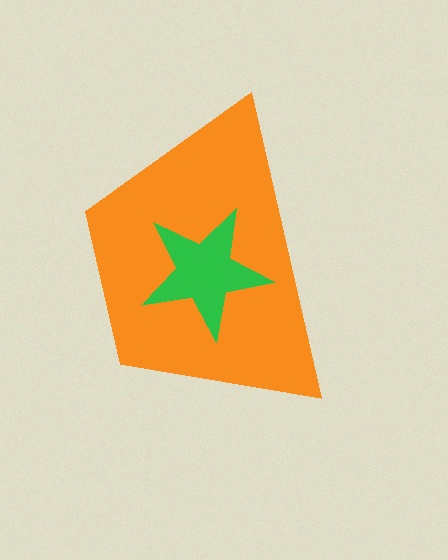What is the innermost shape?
The green star.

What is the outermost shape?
The orange trapezoid.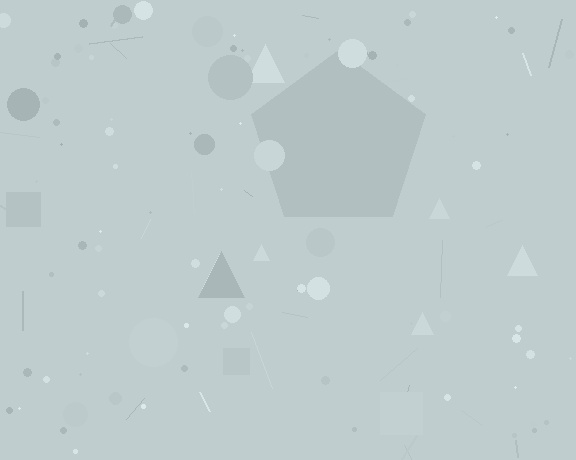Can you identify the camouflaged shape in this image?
The camouflaged shape is a pentagon.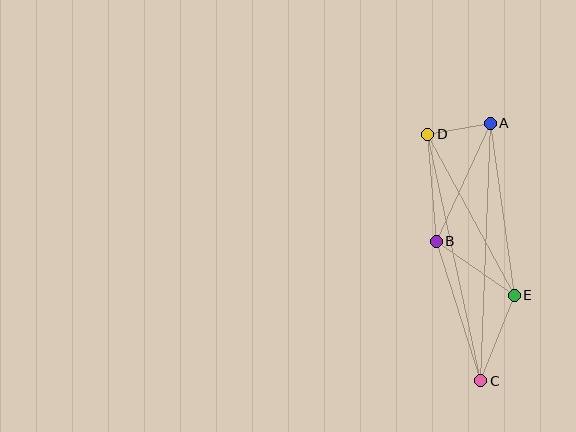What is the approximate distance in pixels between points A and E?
The distance between A and E is approximately 174 pixels.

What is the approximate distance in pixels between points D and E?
The distance between D and E is approximately 183 pixels.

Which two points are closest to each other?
Points A and D are closest to each other.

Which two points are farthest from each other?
Points A and C are farthest from each other.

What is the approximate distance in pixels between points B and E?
The distance between B and E is approximately 95 pixels.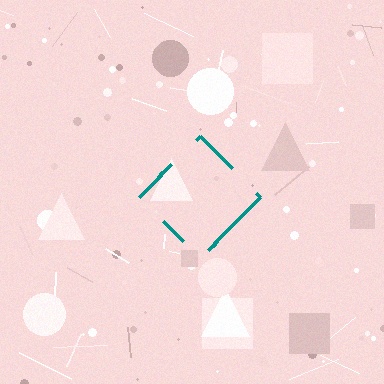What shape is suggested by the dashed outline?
The dashed outline suggests a diamond.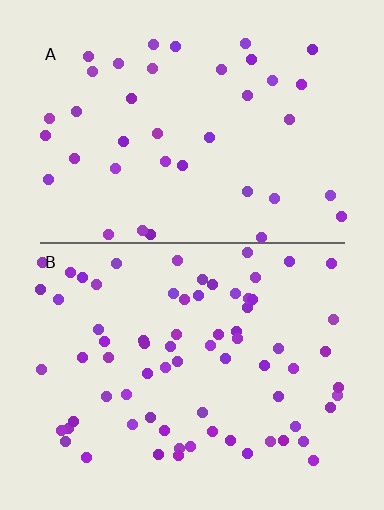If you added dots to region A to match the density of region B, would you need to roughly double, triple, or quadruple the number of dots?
Approximately double.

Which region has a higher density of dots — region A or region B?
B (the bottom).